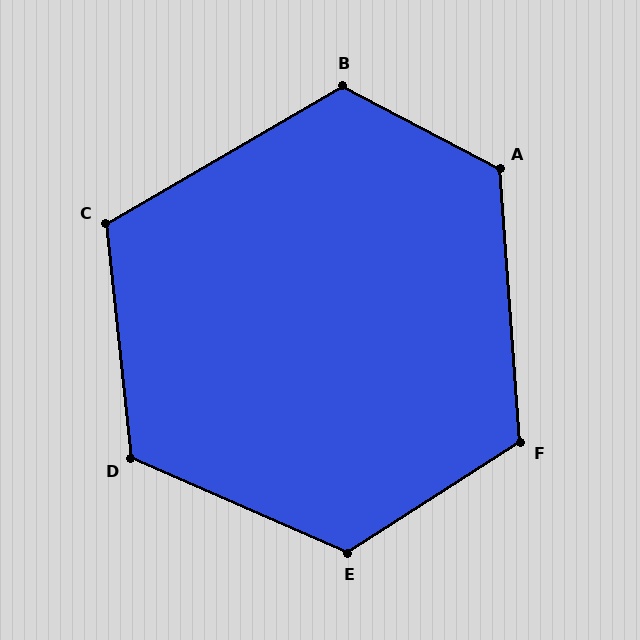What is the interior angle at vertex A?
Approximately 122 degrees (obtuse).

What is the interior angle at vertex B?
Approximately 122 degrees (obtuse).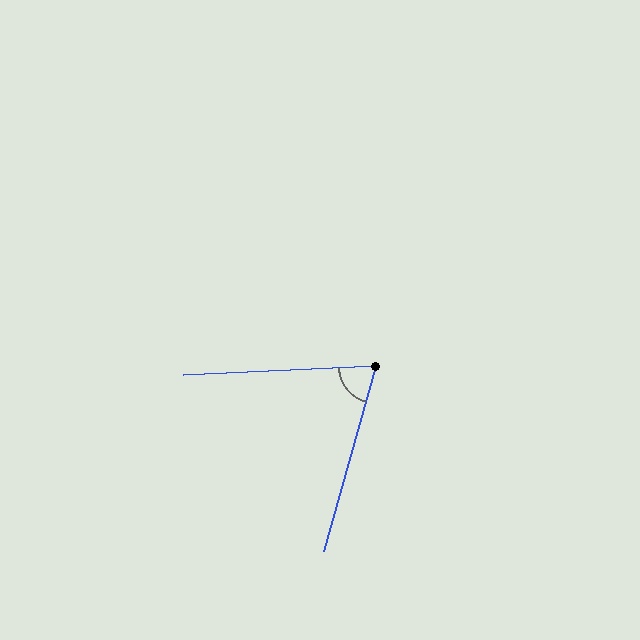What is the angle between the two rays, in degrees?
Approximately 72 degrees.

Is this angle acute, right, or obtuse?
It is acute.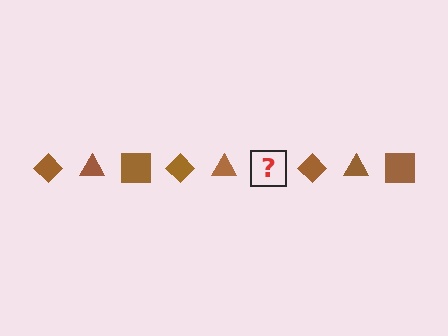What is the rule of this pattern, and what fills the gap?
The rule is that the pattern cycles through diamond, triangle, square shapes in brown. The gap should be filled with a brown square.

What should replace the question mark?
The question mark should be replaced with a brown square.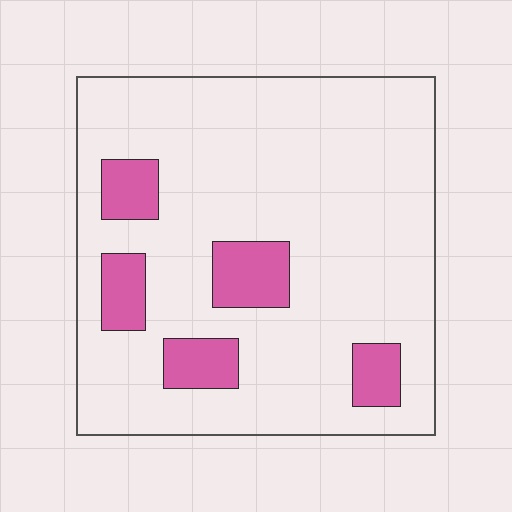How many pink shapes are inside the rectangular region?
5.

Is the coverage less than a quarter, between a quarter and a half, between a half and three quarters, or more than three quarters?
Less than a quarter.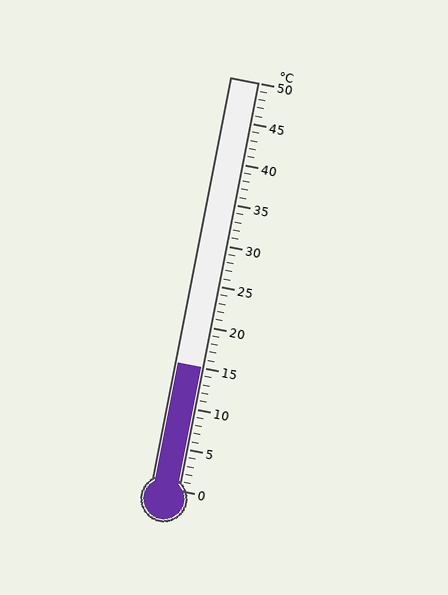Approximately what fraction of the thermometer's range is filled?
The thermometer is filled to approximately 30% of its range.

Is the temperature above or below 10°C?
The temperature is above 10°C.